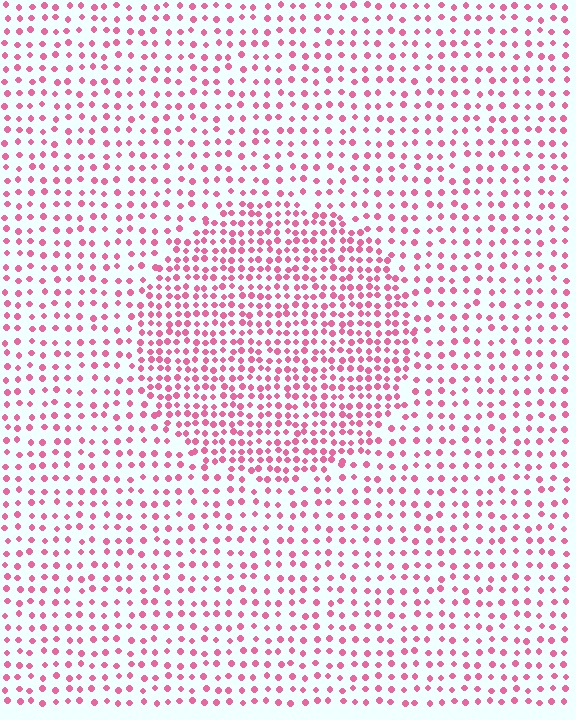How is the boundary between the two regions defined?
The boundary is defined by a change in element density (approximately 1.9x ratio). All elements are the same color, size, and shape.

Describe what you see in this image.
The image contains small pink elements arranged at two different densities. A circle-shaped region is visible where the elements are more densely packed than the surrounding area.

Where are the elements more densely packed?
The elements are more densely packed inside the circle boundary.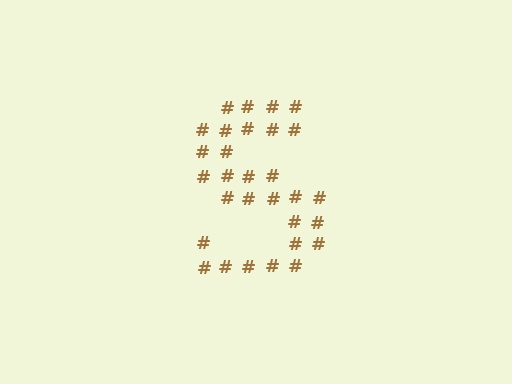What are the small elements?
The small elements are hash symbols.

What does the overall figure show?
The overall figure shows the letter S.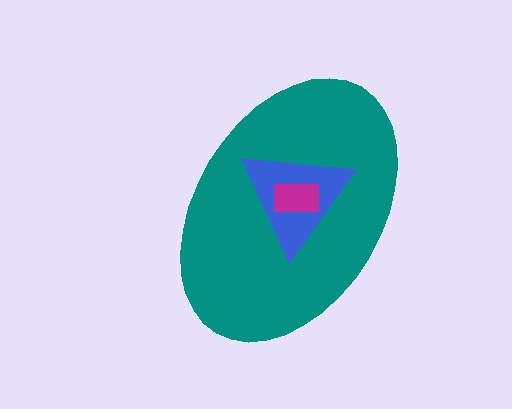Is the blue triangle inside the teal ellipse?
Yes.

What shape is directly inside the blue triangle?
The magenta rectangle.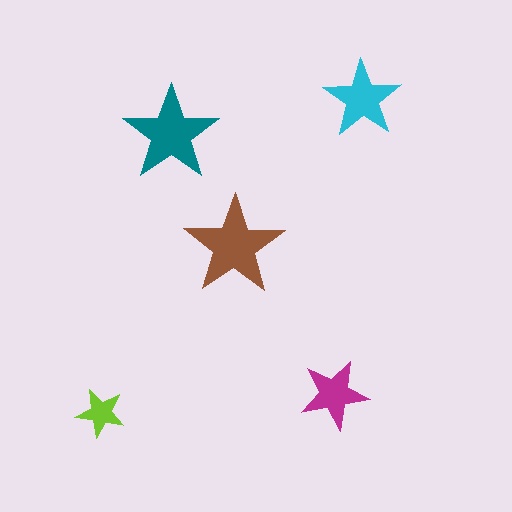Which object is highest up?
The cyan star is topmost.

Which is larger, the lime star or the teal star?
The teal one.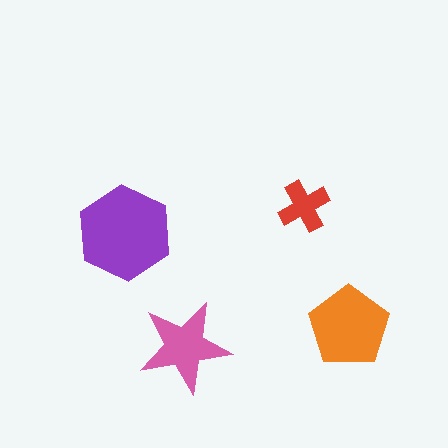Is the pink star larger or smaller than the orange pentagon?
Smaller.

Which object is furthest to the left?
The purple hexagon is leftmost.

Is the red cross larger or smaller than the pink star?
Smaller.